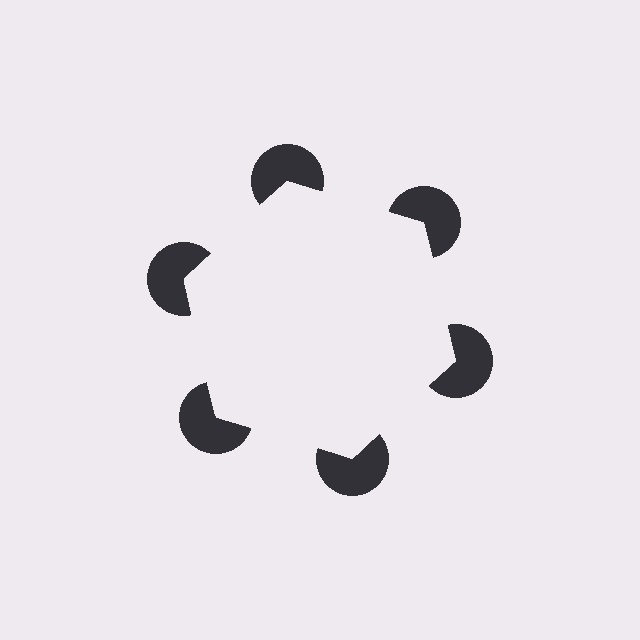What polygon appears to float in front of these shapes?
An illusory hexagon — its edges are inferred from the aligned wedge cuts in the pac-man discs, not physically drawn.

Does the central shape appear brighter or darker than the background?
It typically appears slightly brighter than the background, even though no actual brightness change is drawn.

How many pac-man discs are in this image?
There are 6 — one at each vertex of the illusory hexagon.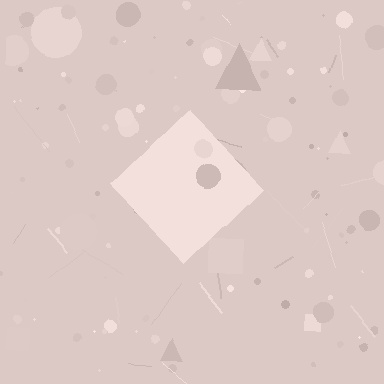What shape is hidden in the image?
A diamond is hidden in the image.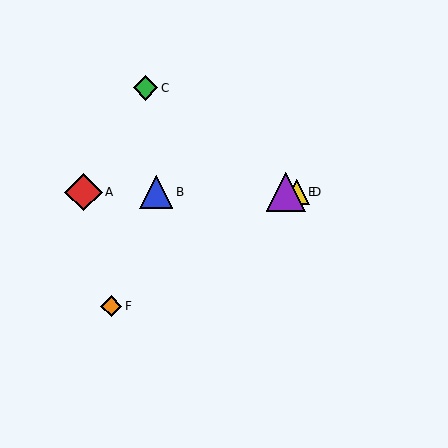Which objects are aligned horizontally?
Objects A, B, D, E are aligned horizontally.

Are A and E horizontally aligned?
Yes, both are at y≈192.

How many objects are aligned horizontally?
4 objects (A, B, D, E) are aligned horizontally.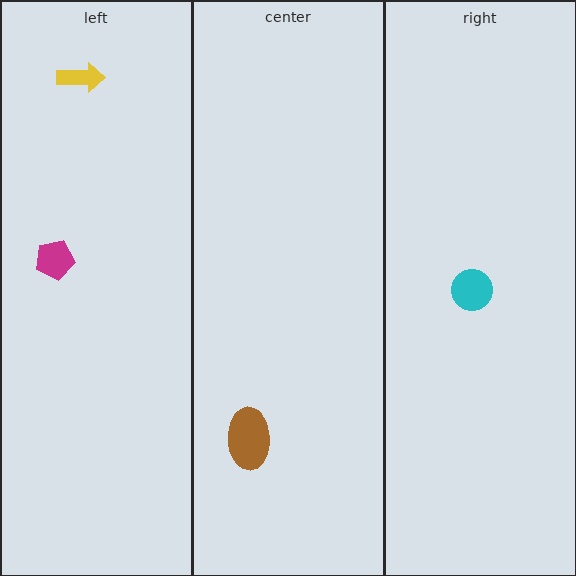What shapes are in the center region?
The brown ellipse.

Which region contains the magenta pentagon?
The left region.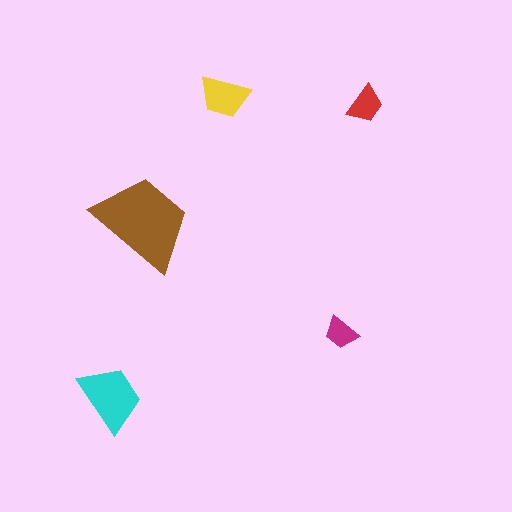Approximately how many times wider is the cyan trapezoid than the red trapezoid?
About 2 times wider.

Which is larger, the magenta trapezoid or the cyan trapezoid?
The cyan one.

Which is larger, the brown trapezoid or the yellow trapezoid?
The brown one.